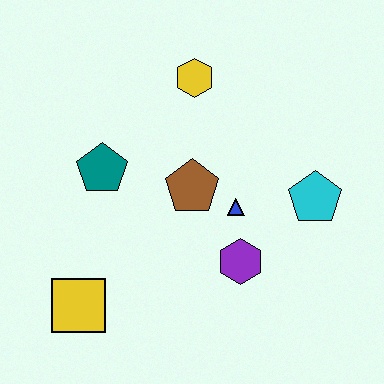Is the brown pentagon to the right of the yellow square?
Yes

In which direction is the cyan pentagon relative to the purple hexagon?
The cyan pentagon is to the right of the purple hexagon.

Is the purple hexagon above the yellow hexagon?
No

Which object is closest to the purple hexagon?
The blue triangle is closest to the purple hexagon.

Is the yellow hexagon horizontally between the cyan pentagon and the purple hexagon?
No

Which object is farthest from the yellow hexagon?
The yellow square is farthest from the yellow hexagon.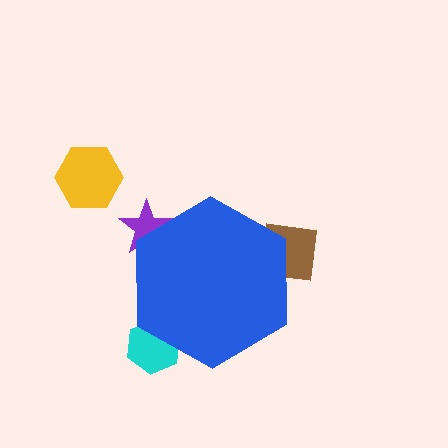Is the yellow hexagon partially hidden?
No, the yellow hexagon is fully visible.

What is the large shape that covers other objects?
A blue hexagon.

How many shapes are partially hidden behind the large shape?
3 shapes are partially hidden.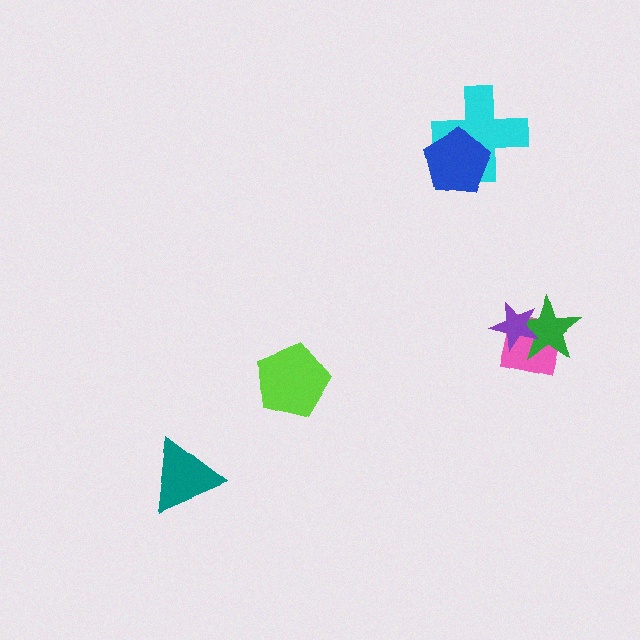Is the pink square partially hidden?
Yes, it is partially covered by another shape.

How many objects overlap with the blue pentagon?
1 object overlaps with the blue pentagon.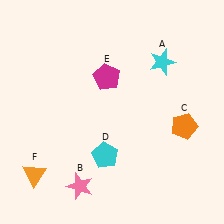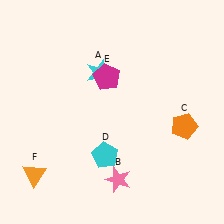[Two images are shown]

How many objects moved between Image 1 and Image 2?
2 objects moved between the two images.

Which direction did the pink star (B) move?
The pink star (B) moved right.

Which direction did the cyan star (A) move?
The cyan star (A) moved left.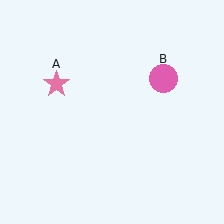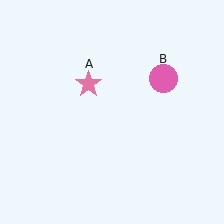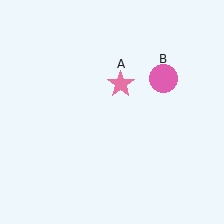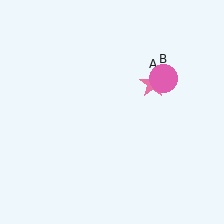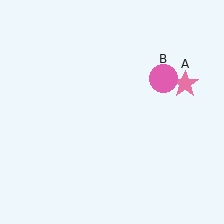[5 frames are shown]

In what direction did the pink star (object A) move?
The pink star (object A) moved right.